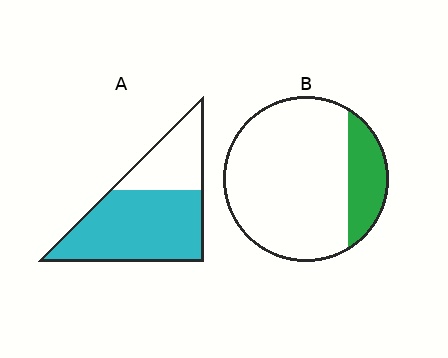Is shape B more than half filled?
No.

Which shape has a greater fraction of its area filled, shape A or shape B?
Shape A.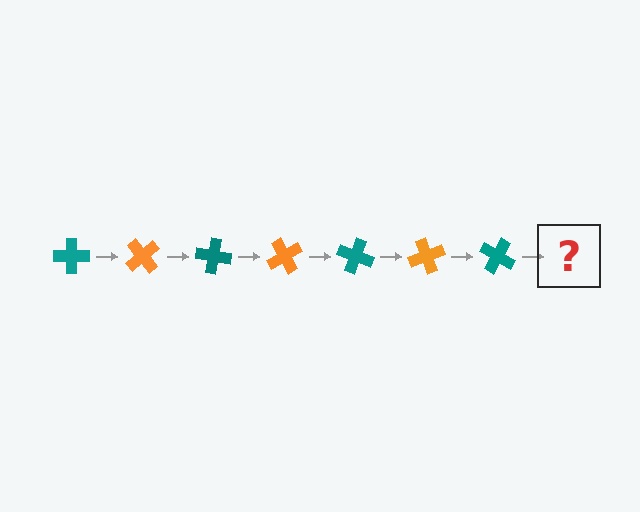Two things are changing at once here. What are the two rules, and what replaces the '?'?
The two rules are that it rotates 50 degrees each step and the color cycles through teal and orange. The '?' should be an orange cross, rotated 350 degrees from the start.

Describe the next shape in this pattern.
It should be an orange cross, rotated 350 degrees from the start.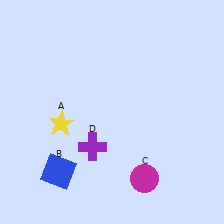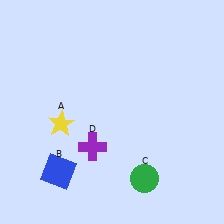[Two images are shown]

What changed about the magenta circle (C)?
In Image 1, C is magenta. In Image 2, it changed to green.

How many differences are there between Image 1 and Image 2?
There is 1 difference between the two images.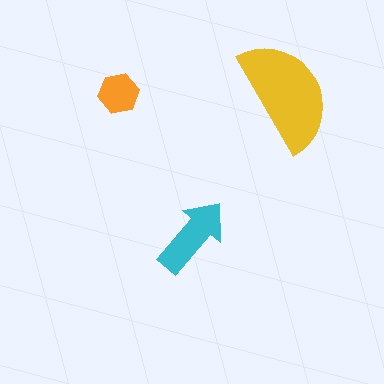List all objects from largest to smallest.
The yellow semicircle, the cyan arrow, the orange hexagon.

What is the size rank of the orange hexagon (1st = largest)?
3rd.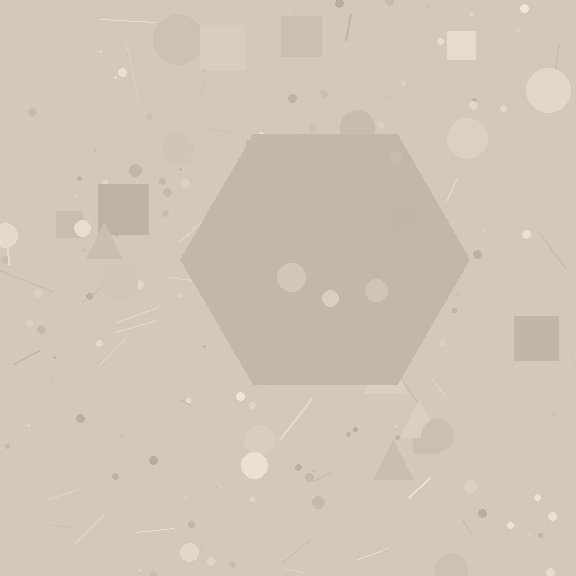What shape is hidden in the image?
A hexagon is hidden in the image.